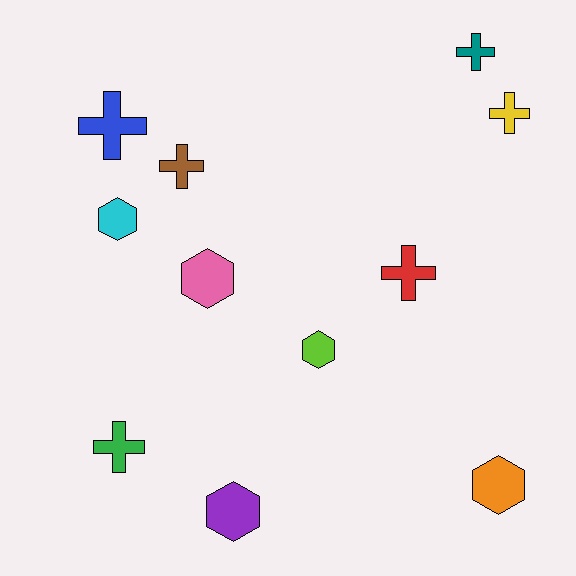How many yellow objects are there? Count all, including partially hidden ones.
There is 1 yellow object.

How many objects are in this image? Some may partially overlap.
There are 11 objects.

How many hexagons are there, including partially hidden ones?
There are 5 hexagons.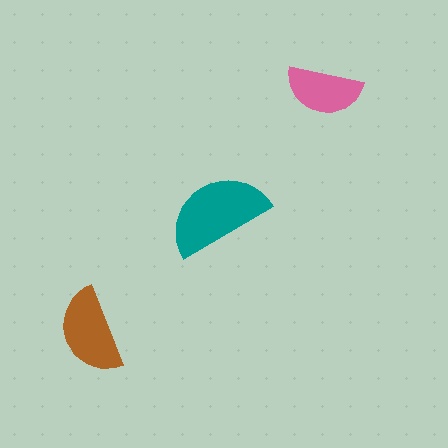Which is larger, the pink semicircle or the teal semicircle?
The teal one.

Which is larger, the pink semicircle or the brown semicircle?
The brown one.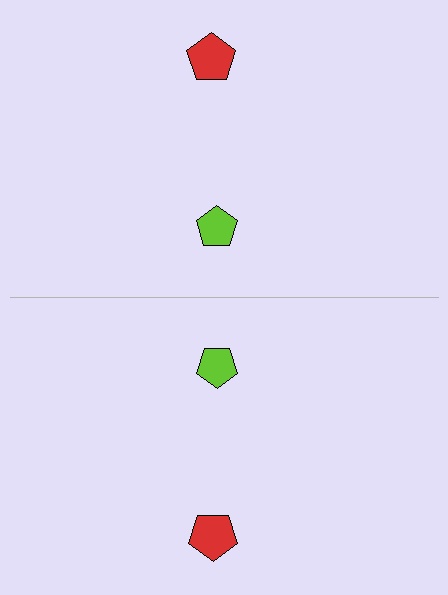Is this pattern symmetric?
Yes, this pattern has bilateral (reflection) symmetry.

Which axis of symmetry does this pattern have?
The pattern has a horizontal axis of symmetry running through the center of the image.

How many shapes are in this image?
There are 4 shapes in this image.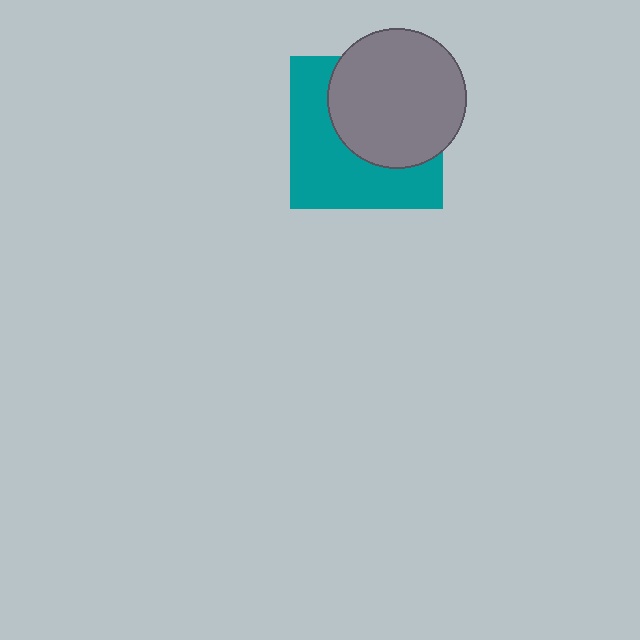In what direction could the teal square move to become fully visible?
The teal square could move toward the lower-left. That would shift it out from behind the gray circle entirely.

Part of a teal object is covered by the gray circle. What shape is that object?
It is a square.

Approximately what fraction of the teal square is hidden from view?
Roughly 49% of the teal square is hidden behind the gray circle.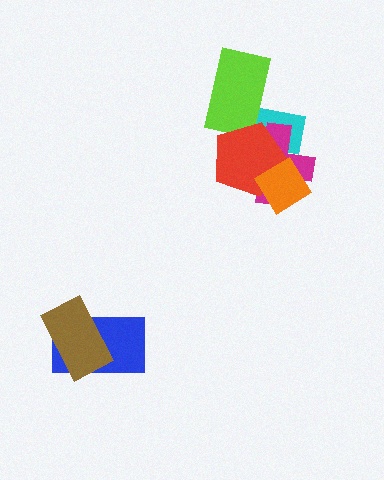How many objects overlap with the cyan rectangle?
3 objects overlap with the cyan rectangle.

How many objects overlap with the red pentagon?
4 objects overlap with the red pentagon.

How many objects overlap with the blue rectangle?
1 object overlaps with the blue rectangle.